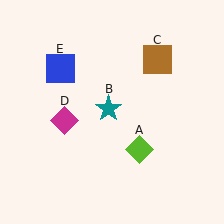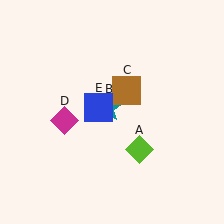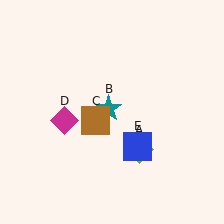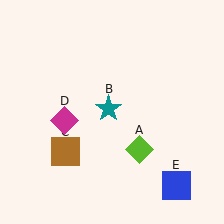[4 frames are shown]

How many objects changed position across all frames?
2 objects changed position: brown square (object C), blue square (object E).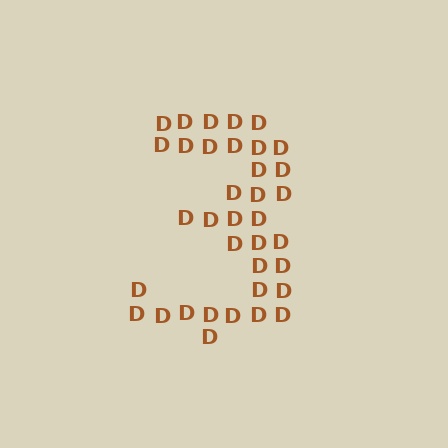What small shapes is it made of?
It is made of small letter D's.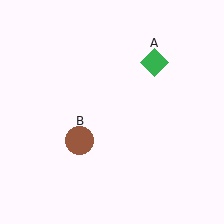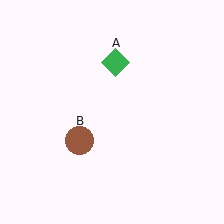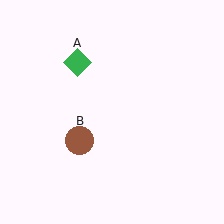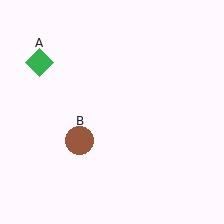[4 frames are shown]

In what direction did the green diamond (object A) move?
The green diamond (object A) moved left.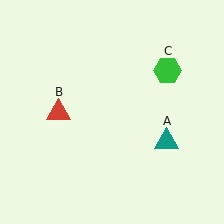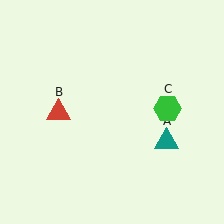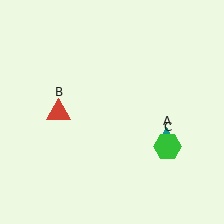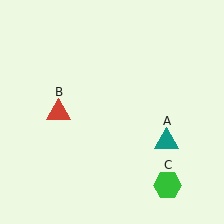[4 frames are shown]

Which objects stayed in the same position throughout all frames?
Teal triangle (object A) and red triangle (object B) remained stationary.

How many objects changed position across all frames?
1 object changed position: green hexagon (object C).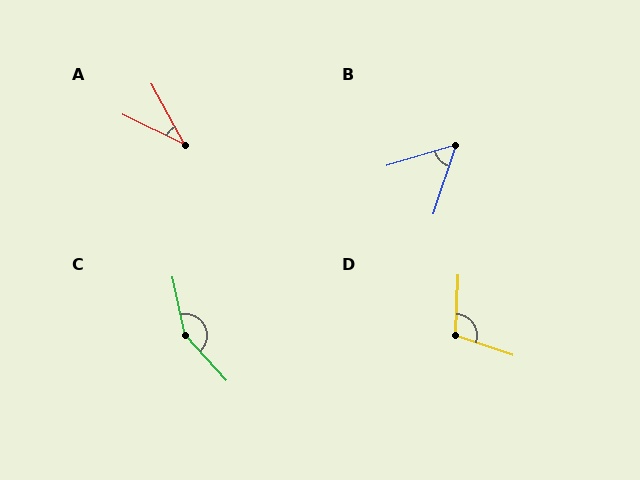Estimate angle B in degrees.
Approximately 55 degrees.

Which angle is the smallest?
A, at approximately 35 degrees.